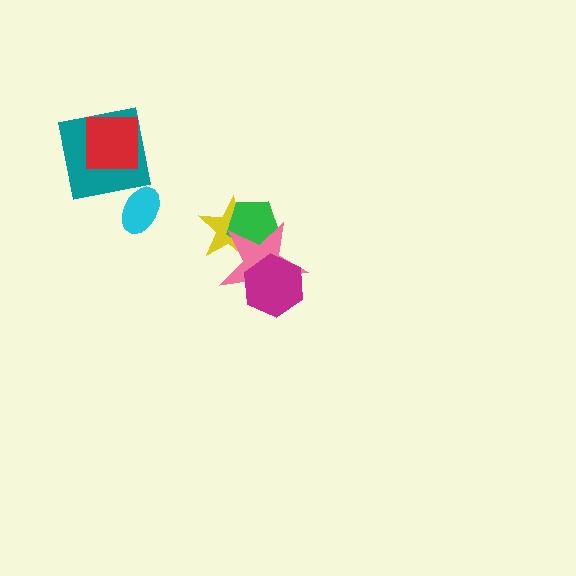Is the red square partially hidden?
No, no other shape covers it.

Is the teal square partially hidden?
Yes, it is partially covered by another shape.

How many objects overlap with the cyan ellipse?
0 objects overlap with the cyan ellipse.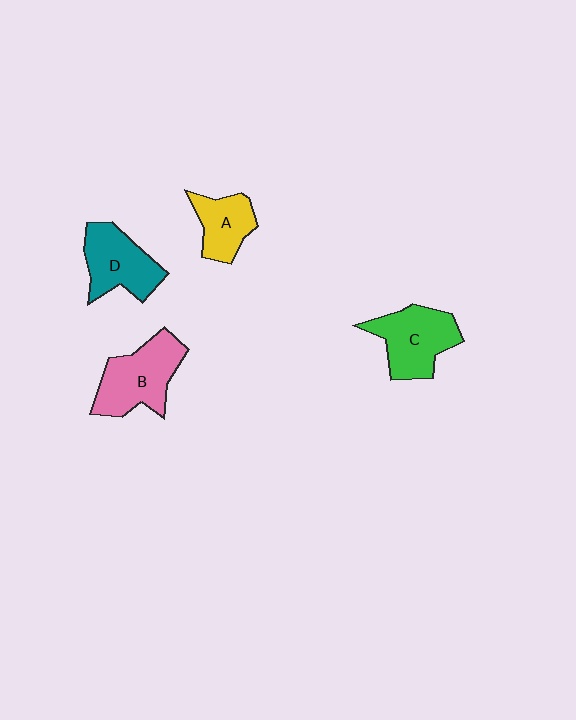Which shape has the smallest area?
Shape A (yellow).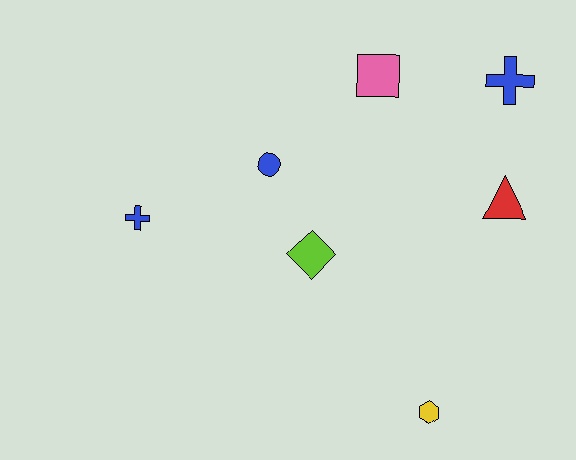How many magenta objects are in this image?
There are no magenta objects.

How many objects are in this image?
There are 7 objects.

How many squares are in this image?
There is 1 square.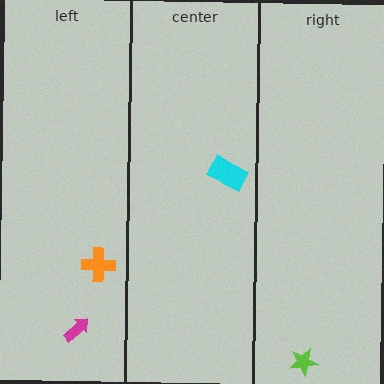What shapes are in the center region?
The cyan rectangle.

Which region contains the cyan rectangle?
The center region.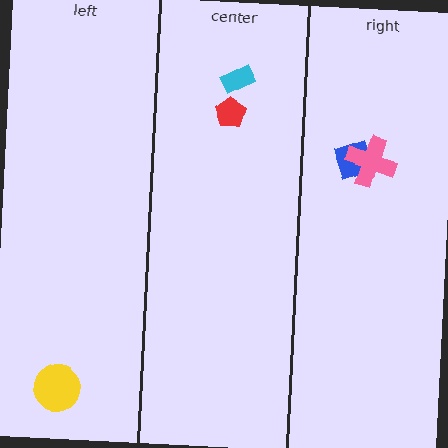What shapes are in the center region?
The red pentagon, the cyan rectangle.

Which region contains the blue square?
The right region.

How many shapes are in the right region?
2.